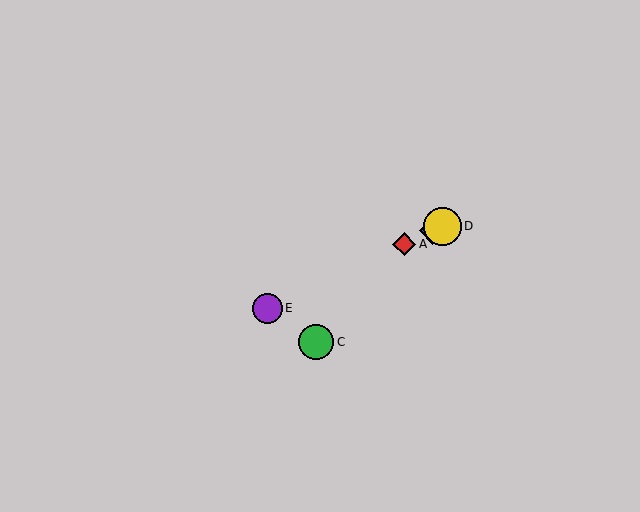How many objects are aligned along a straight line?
4 objects (A, B, D, E) are aligned along a straight line.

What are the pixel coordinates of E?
Object E is at (267, 308).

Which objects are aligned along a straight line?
Objects A, B, D, E are aligned along a straight line.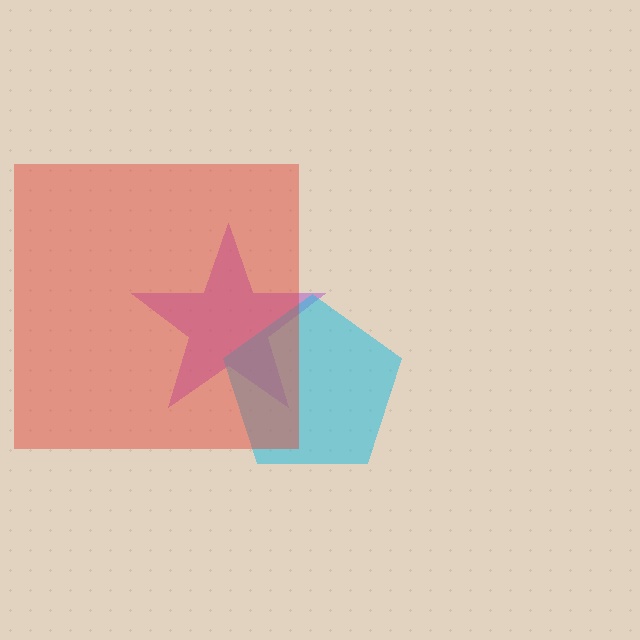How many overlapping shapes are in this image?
There are 3 overlapping shapes in the image.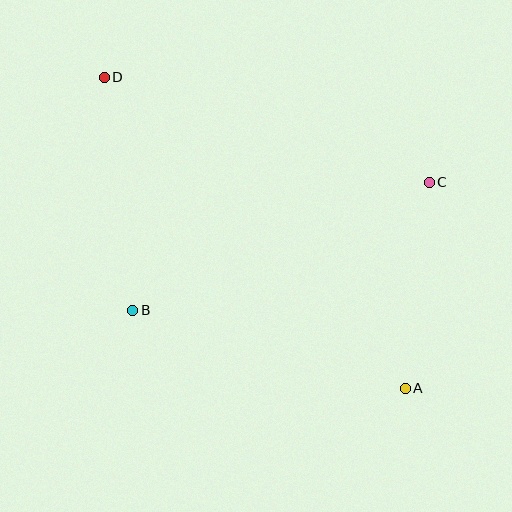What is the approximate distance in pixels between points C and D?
The distance between C and D is approximately 342 pixels.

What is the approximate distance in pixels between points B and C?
The distance between B and C is approximately 323 pixels.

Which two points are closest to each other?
Points A and C are closest to each other.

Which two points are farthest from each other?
Points A and D are farthest from each other.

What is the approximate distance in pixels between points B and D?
The distance between B and D is approximately 235 pixels.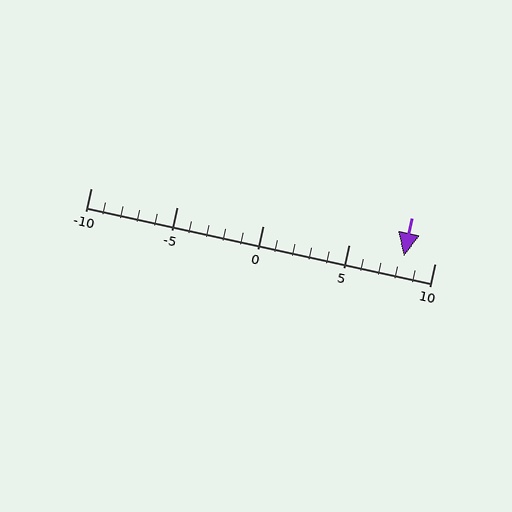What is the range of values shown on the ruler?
The ruler shows values from -10 to 10.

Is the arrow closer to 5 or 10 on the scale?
The arrow is closer to 10.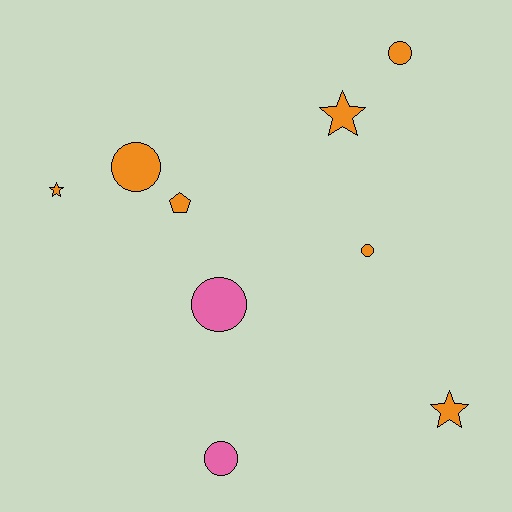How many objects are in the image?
There are 9 objects.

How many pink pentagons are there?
There are no pink pentagons.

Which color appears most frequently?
Orange, with 7 objects.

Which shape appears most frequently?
Circle, with 5 objects.